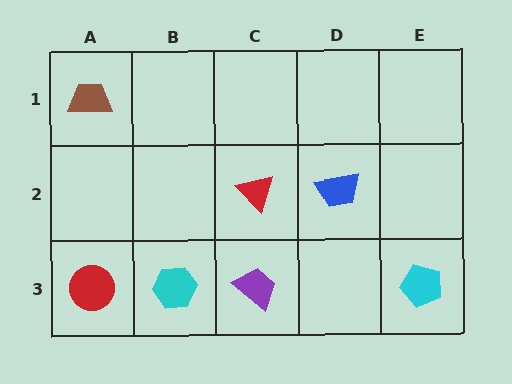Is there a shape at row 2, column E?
No, that cell is empty.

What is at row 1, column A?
A brown trapezoid.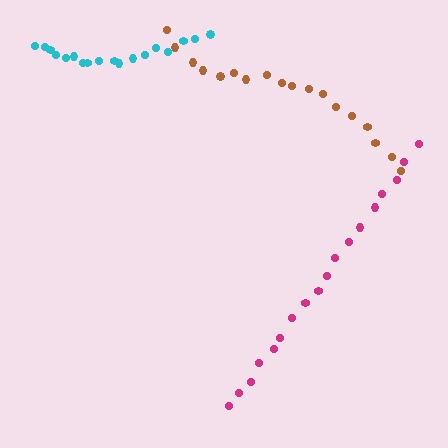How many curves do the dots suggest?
There are 3 distinct paths.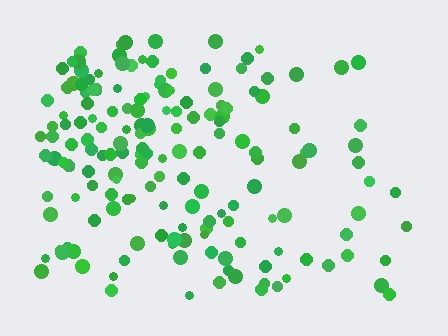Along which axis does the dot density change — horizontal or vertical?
Horizontal.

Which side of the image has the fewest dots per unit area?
The right.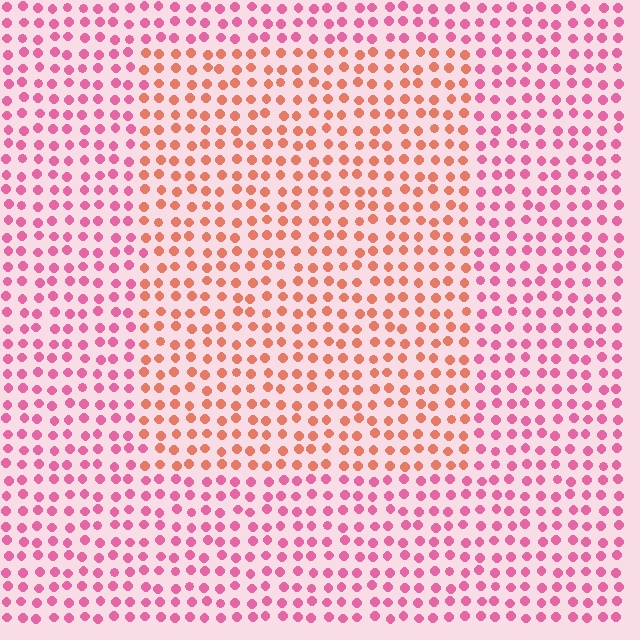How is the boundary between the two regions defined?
The boundary is defined purely by a slight shift in hue (about 39 degrees). Spacing, size, and orientation are identical on both sides.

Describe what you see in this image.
The image is filled with small pink elements in a uniform arrangement. A rectangle-shaped region is visible where the elements are tinted to a slightly different hue, forming a subtle color boundary.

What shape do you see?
I see a rectangle.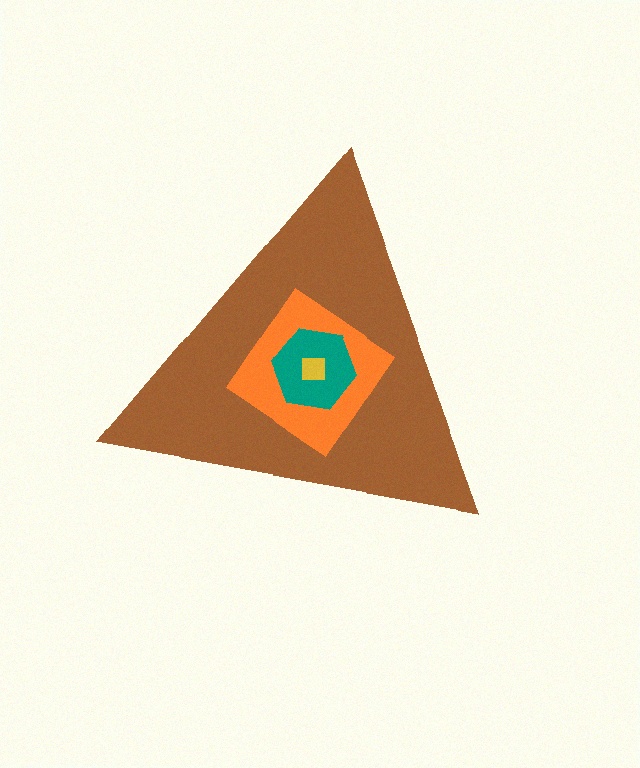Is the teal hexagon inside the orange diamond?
Yes.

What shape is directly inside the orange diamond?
The teal hexagon.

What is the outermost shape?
The brown triangle.